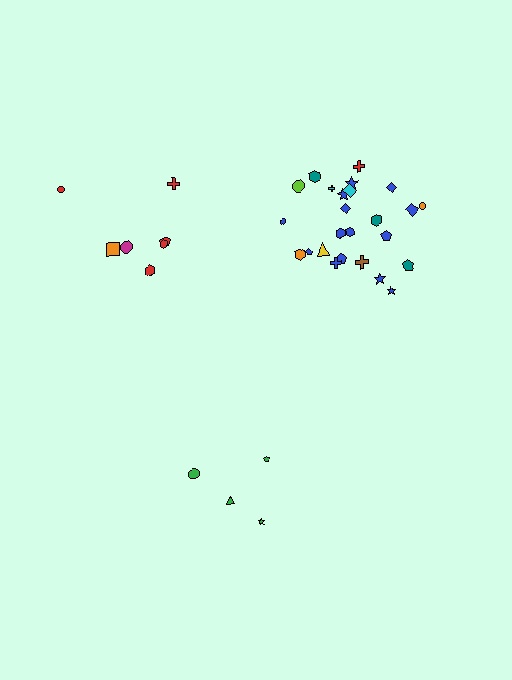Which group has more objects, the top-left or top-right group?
The top-right group.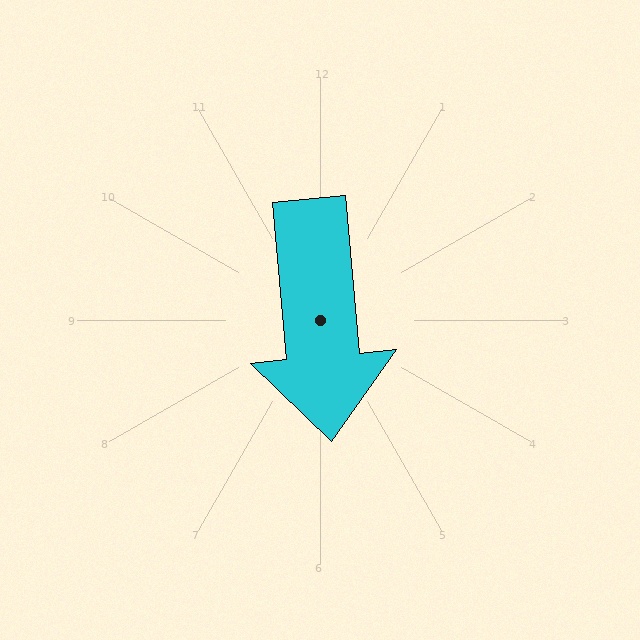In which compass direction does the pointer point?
South.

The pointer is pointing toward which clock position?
Roughly 6 o'clock.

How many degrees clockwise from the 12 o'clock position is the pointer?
Approximately 175 degrees.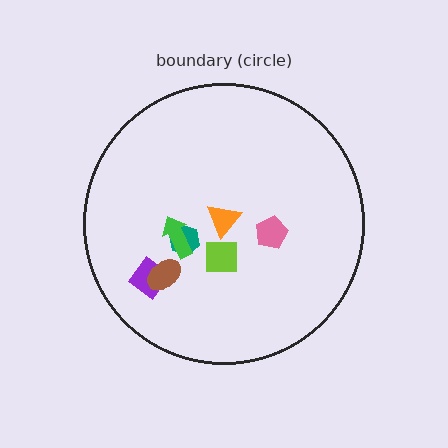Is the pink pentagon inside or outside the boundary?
Inside.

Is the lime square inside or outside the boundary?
Inside.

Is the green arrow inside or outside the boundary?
Inside.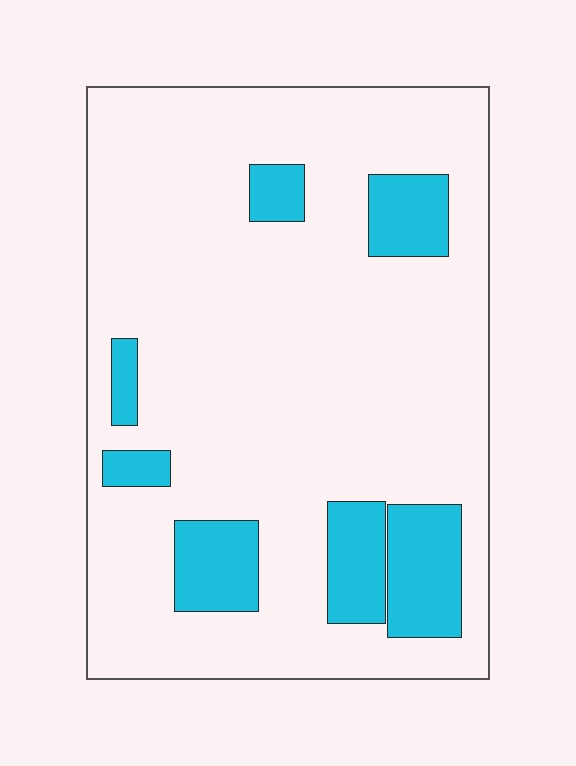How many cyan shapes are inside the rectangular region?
7.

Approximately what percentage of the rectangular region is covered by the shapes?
Approximately 15%.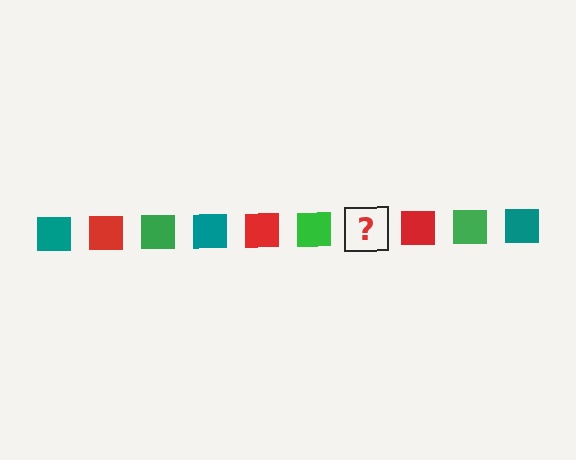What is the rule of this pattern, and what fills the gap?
The rule is that the pattern cycles through teal, red, green squares. The gap should be filled with a teal square.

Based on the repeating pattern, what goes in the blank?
The blank should be a teal square.